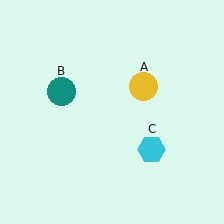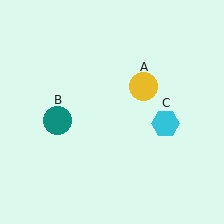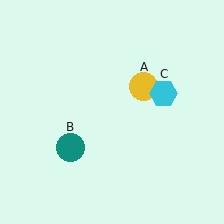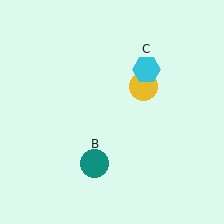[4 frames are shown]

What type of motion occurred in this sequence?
The teal circle (object B), cyan hexagon (object C) rotated counterclockwise around the center of the scene.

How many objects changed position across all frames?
2 objects changed position: teal circle (object B), cyan hexagon (object C).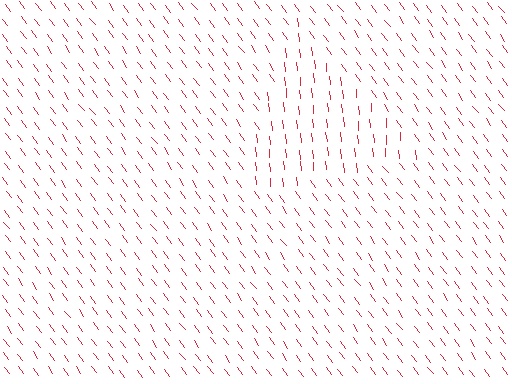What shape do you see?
I see a triangle.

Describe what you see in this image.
The image is filled with small red line segments. A triangle region in the image has lines oriented differently from the surrounding lines, creating a visible texture boundary.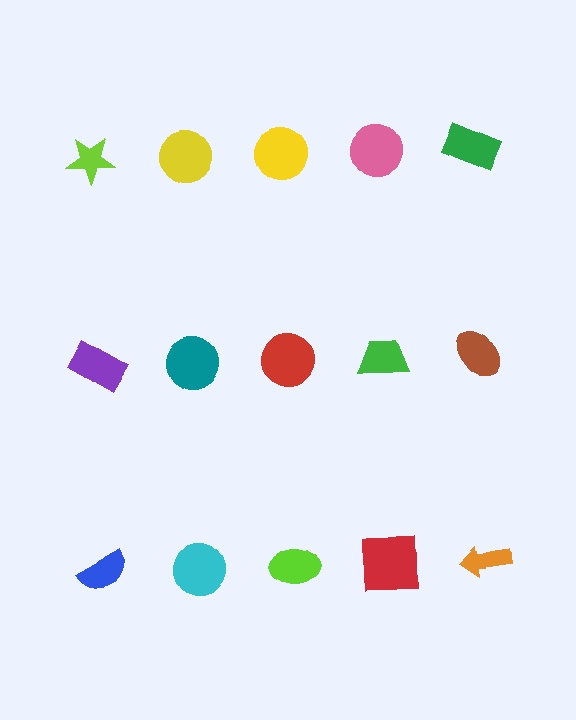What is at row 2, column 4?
A green trapezoid.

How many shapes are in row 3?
5 shapes.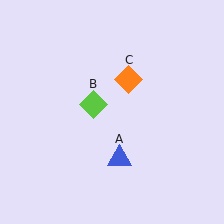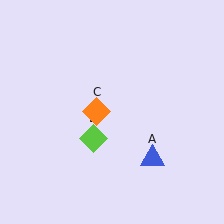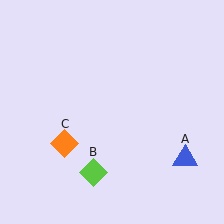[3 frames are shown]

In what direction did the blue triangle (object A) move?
The blue triangle (object A) moved right.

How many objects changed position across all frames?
3 objects changed position: blue triangle (object A), lime diamond (object B), orange diamond (object C).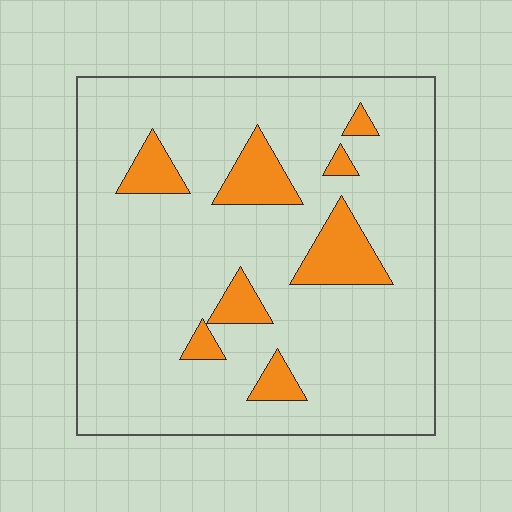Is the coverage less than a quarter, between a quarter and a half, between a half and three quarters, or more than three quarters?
Less than a quarter.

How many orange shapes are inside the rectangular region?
8.